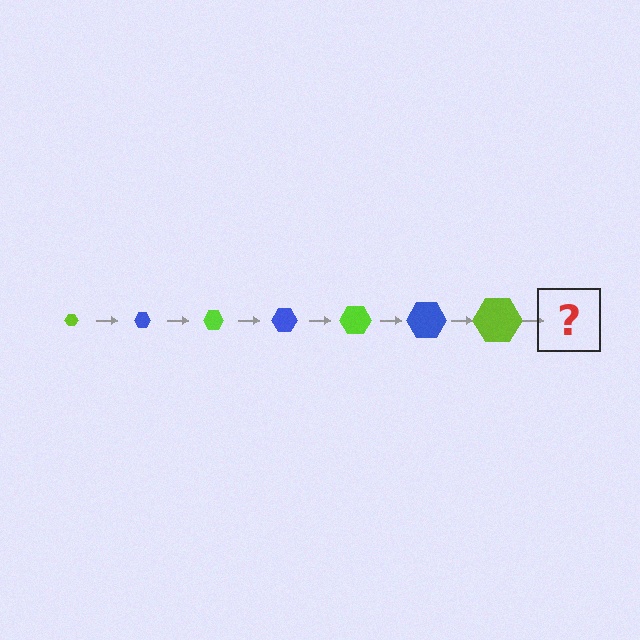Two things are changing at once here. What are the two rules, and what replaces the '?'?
The two rules are that the hexagon grows larger each step and the color cycles through lime and blue. The '?' should be a blue hexagon, larger than the previous one.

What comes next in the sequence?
The next element should be a blue hexagon, larger than the previous one.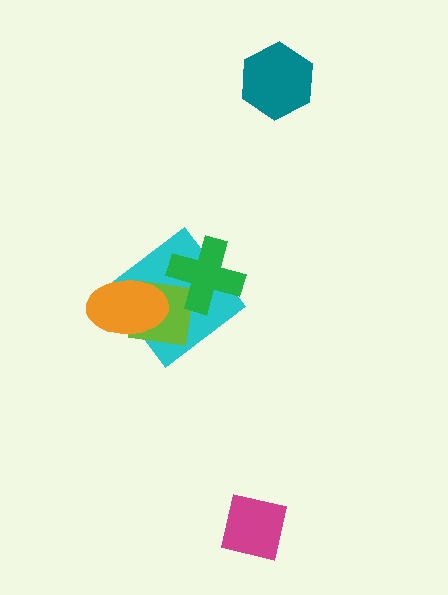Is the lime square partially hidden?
Yes, it is partially covered by another shape.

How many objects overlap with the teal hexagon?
0 objects overlap with the teal hexagon.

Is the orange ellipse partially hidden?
No, no other shape covers it.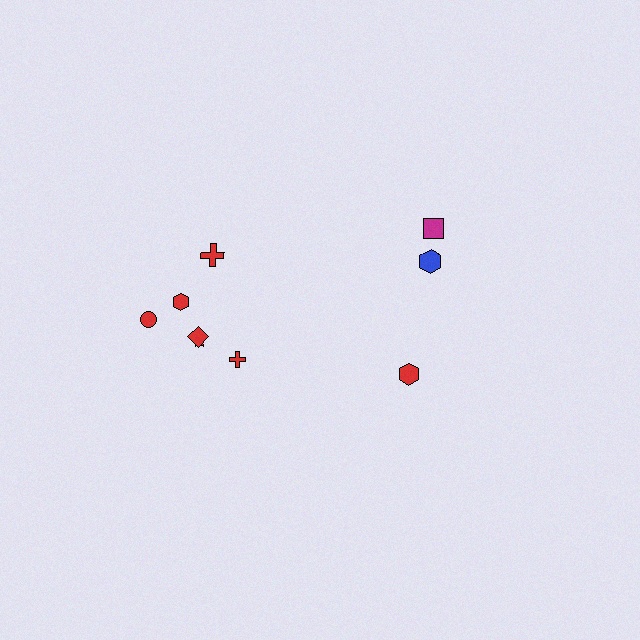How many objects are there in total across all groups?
There are 9 objects.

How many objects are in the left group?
There are 6 objects.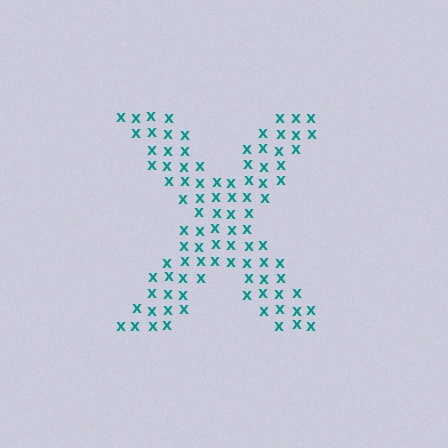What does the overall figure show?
The overall figure shows the letter X.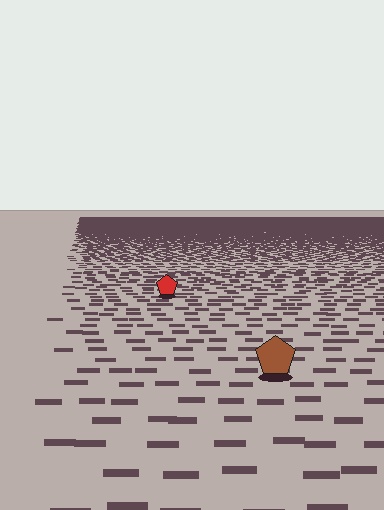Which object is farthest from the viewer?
The red pentagon is farthest from the viewer. It appears smaller and the ground texture around it is denser.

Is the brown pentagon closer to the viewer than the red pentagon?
Yes. The brown pentagon is closer — you can tell from the texture gradient: the ground texture is coarser near it.